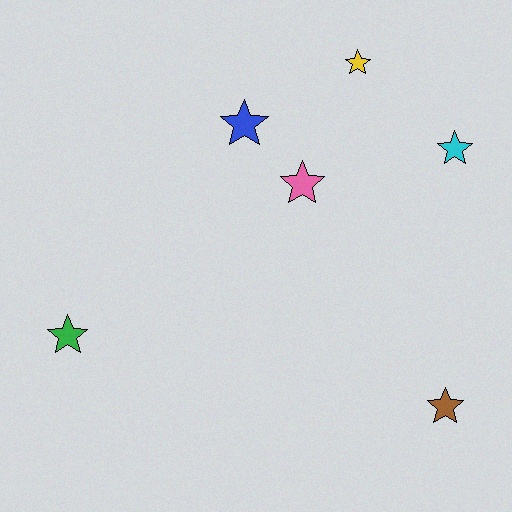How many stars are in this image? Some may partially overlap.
There are 6 stars.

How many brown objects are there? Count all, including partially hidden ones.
There is 1 brown object.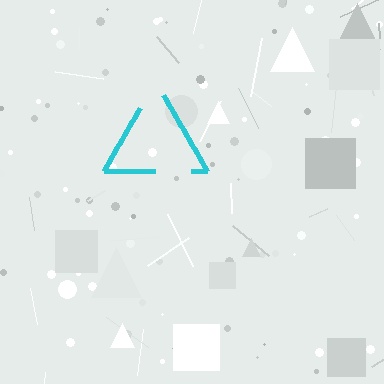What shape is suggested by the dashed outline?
The dashed outline suggests a triangle.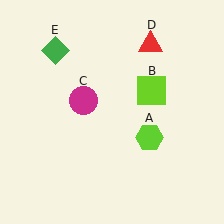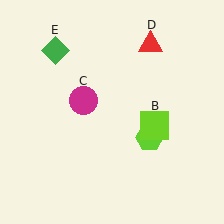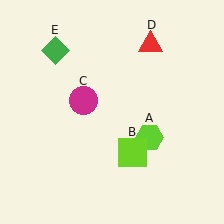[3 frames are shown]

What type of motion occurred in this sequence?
The lime square (object B) rotated clockwise around the center of the scene.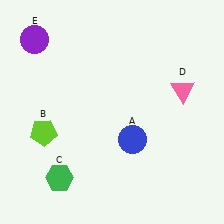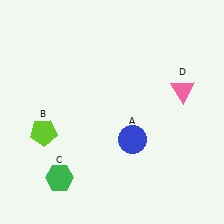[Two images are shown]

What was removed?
The purple circle (E) was removed in Image 2.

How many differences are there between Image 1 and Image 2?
There is 1 difference between the two images.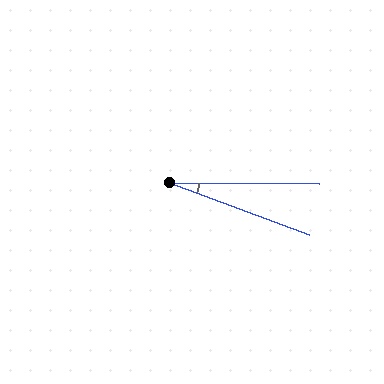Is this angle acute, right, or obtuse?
It is acute.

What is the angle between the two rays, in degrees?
Approximately 20 degrees.